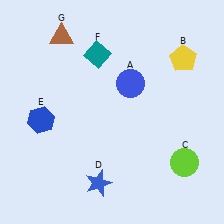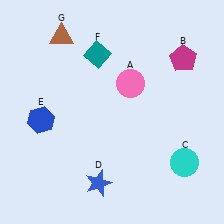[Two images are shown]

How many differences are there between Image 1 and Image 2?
There are 3 differences between the two images.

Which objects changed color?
A changed from blue to pink. B changed from yellow to magenta. C changed from lime to cyan.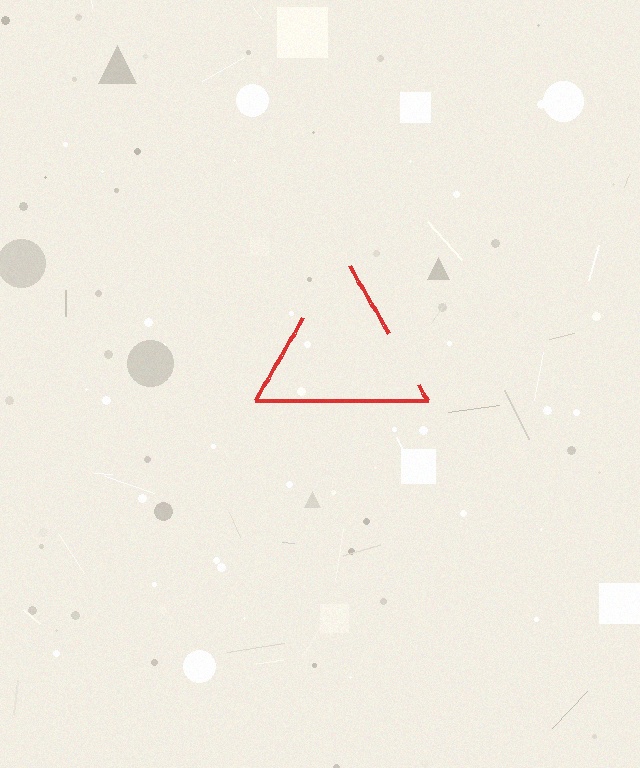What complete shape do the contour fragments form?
The contour fragments form a triangle.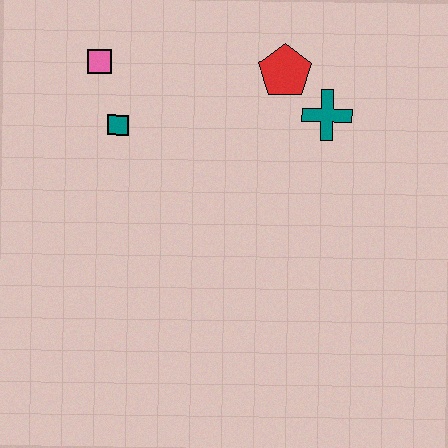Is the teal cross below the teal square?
No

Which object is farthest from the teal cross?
The pink square is farthest from the teal cross.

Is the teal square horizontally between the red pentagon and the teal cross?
No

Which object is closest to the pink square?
The teal square is closest to the pink square.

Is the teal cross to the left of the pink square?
No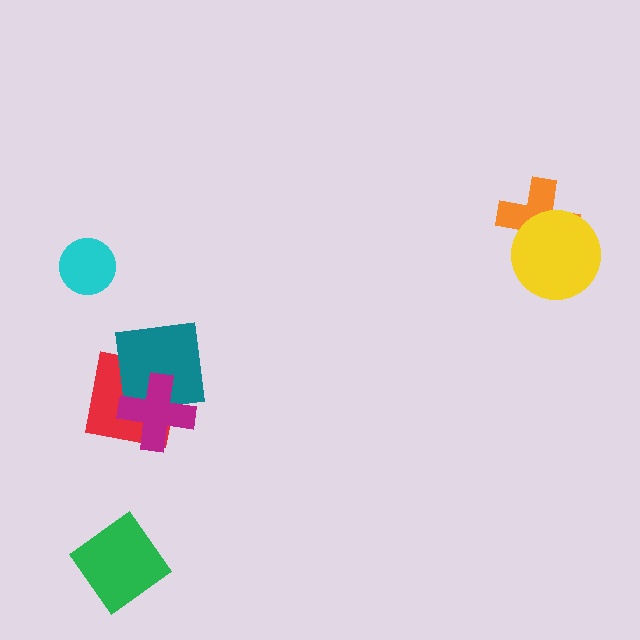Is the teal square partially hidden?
Yes, it is partially covered by another shape.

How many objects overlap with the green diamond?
0 objects overlap with the green diamond.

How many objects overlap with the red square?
2 objects overlap with the red square.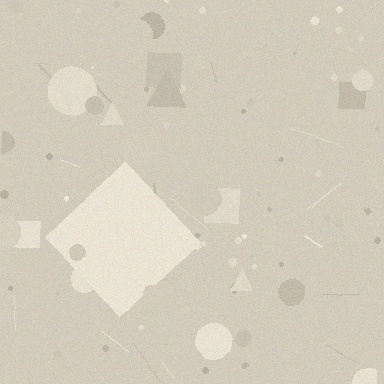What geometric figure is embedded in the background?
A diamond is embedded in the background.